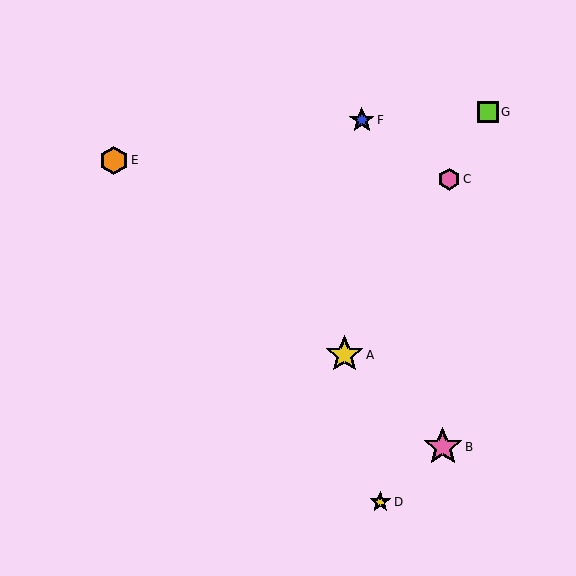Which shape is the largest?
The pink star (labeled B) is the largest.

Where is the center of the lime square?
The center of the lime square is at (488, 112).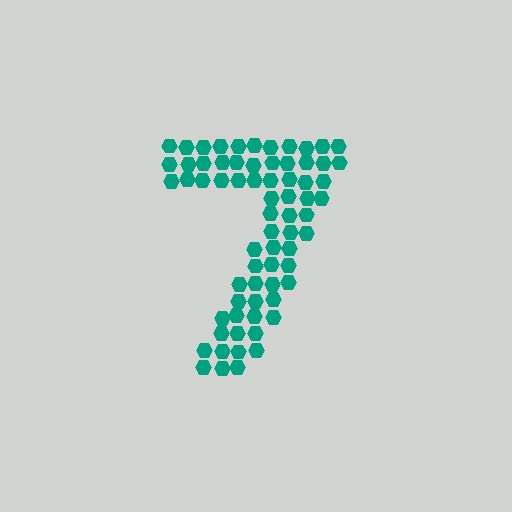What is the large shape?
The large shape is the digit 7.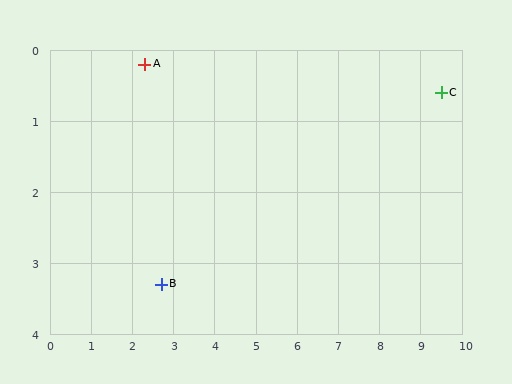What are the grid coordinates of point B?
Point B is at approximately (2.7, 3.3).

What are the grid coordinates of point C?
Point C is at approximately (9.5, 0.6).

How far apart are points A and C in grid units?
Points A and C are about 7.2 grid units apart.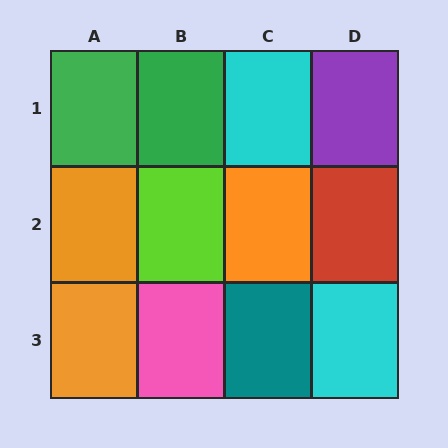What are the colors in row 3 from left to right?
Orange, pink, teal, cyan.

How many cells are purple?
1 cell is purple.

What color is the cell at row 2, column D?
Red.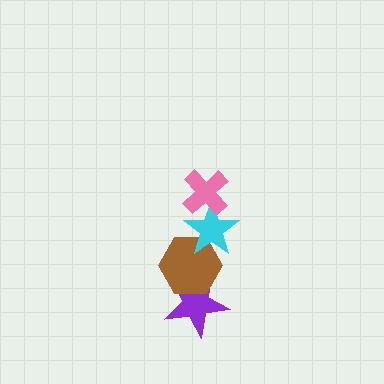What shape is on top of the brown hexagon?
The cyan star is on top of the brown hexagon.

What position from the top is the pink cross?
The pink cross is 1st from the top.